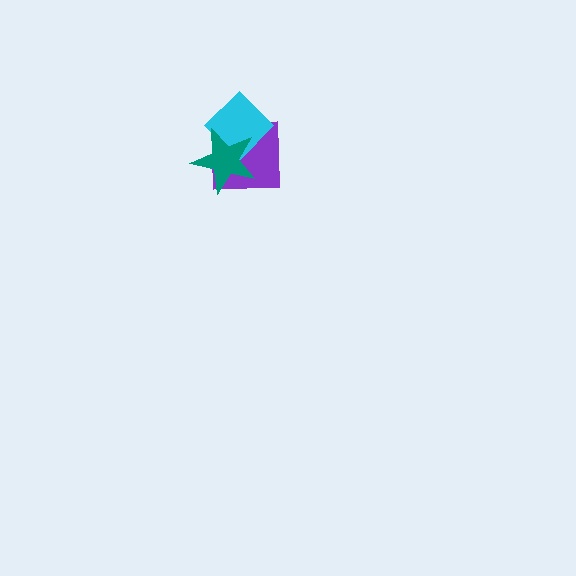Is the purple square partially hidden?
Yes, it is partially covered by another shape.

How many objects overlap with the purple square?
2 objects overlap with the purple square.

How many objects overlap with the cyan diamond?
2 objects overlap with the cyan diamond.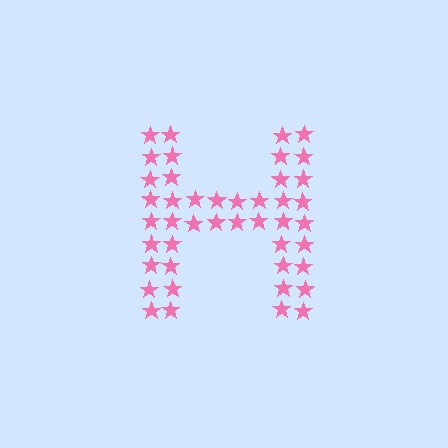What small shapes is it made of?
It is made of small stars.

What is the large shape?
The large shape is the letter H.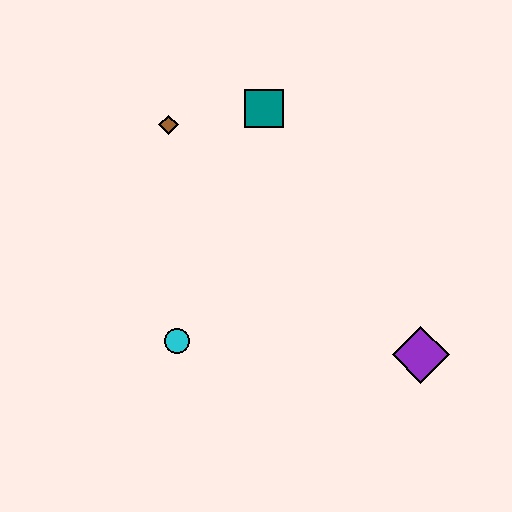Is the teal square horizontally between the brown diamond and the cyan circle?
No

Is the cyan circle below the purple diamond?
No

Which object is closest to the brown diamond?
The teal square is closest to the brown diamond.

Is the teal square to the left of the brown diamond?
No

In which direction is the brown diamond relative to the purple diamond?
The brown diamond is to the left of the purple diamond.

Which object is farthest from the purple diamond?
The brown diamond is farthest from the purple diamond.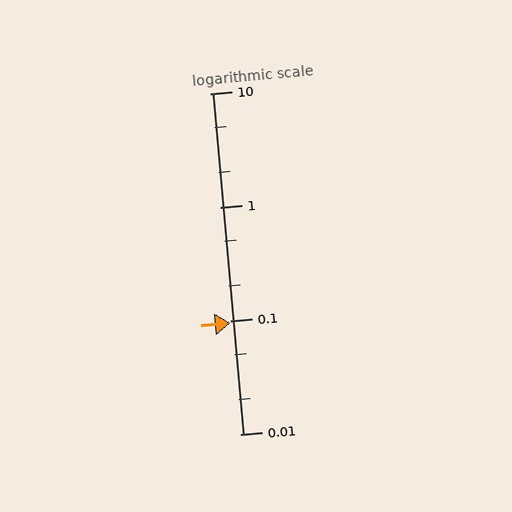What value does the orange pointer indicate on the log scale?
The pointer indicates approximately 0.095.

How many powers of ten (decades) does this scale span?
The scale spans 3 decades, from 0.01 to 10.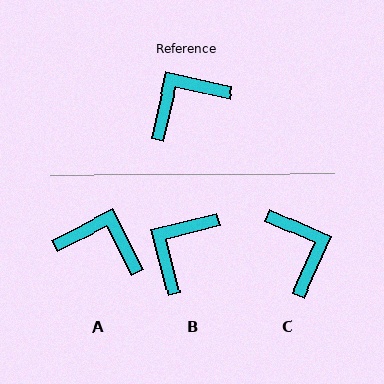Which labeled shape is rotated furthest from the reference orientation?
C, about 102 degrees away.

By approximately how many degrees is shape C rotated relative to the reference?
Approximately 102 degrees clockwise.